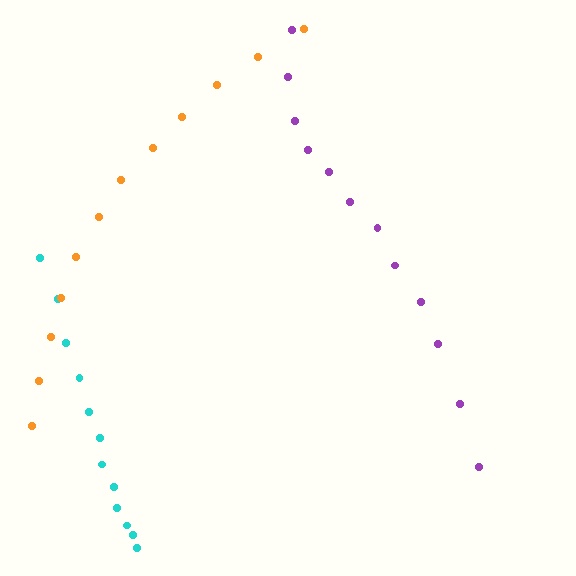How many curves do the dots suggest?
There are 3 distinct paths.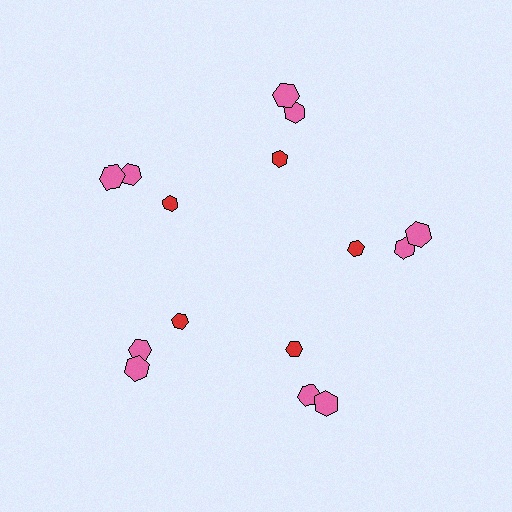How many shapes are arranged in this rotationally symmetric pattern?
There are 15 shapes, arranged in 5 groups of 3.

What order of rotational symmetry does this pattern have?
This pattern has 5-fold rotational symmetry.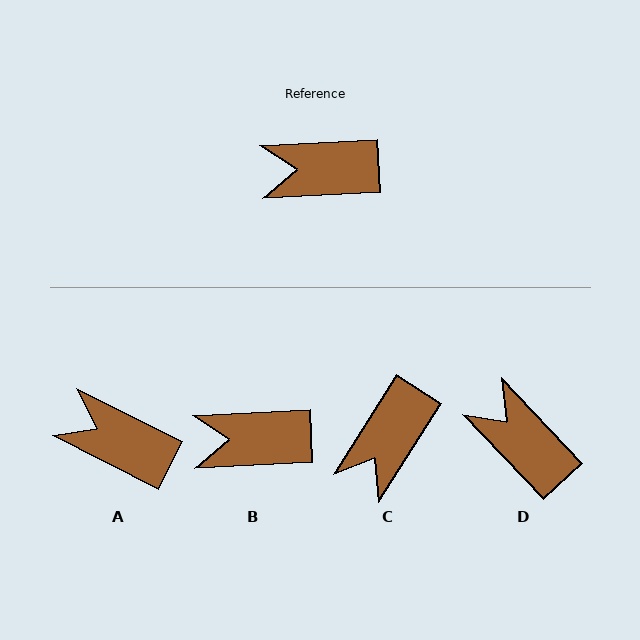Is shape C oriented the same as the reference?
No, it is off by about 55 degrees.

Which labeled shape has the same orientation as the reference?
B.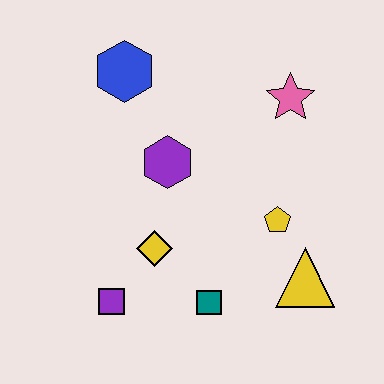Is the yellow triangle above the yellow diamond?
No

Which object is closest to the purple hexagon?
The yellow diamond is closest to the purple hexagon.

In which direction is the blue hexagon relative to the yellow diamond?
The blue hexagon is above the yellow diamond.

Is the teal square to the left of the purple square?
No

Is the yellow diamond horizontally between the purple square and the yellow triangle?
Yes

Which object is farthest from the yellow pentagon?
The blue hexagon is farthest from the yellow pentagon.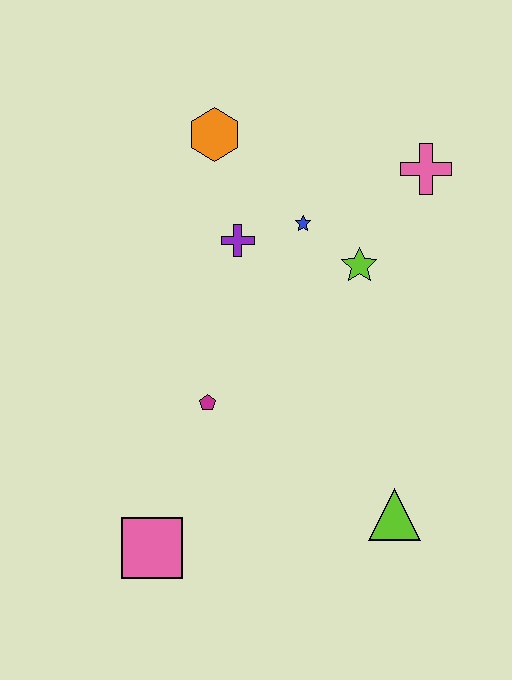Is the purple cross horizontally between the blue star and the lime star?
No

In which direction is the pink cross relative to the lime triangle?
The pink cross is above the lime triangle.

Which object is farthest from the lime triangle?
The orange hexagon is farthest from the lime triangle.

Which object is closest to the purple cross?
The blue star is closest to the purple cross.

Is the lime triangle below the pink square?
No